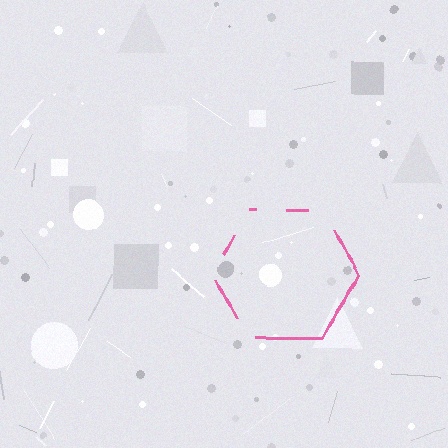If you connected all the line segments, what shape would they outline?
They would outline a hexagon.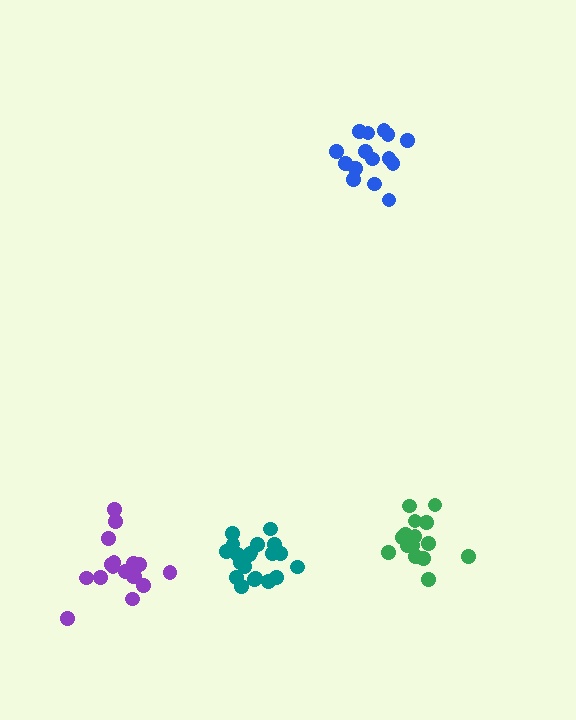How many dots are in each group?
Group 1: 18 dots, Group 2: 20 dots, Group 3: 15 dots, Group 4: 15 dots (68 total).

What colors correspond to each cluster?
The clusters are colored: purple, teal, blue, green.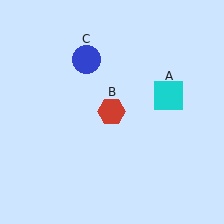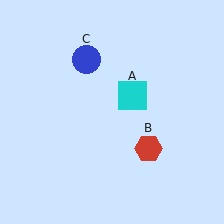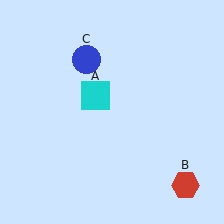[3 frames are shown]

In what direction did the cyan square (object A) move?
The cyan square (object A) moved left.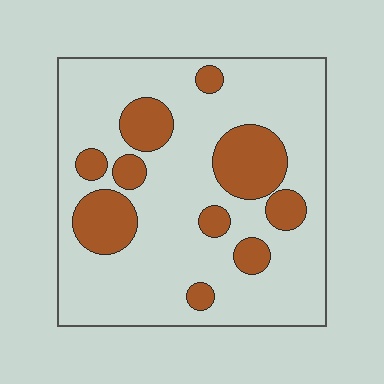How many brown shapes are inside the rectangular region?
10.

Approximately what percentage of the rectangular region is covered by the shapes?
Approximately 25%.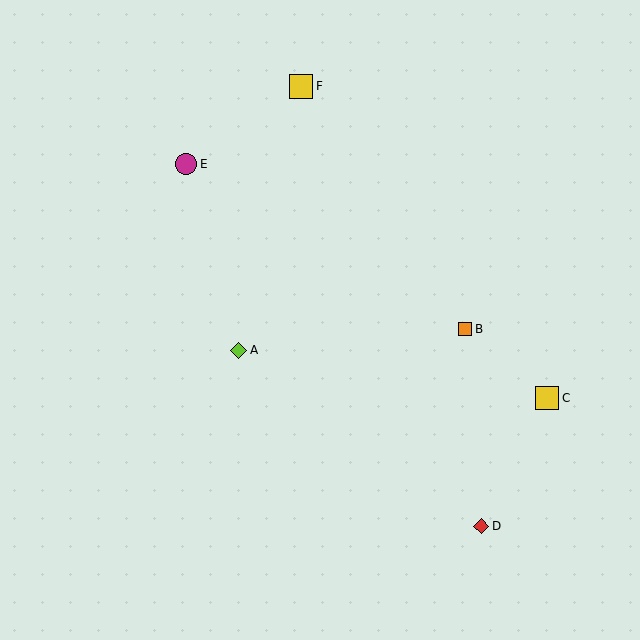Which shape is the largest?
The yellow square (labeled C) is the largest.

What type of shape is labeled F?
Shape F is a yellow square.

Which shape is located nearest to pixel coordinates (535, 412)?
The yellow square (labeled C) at (547, 398) is nearest to that location.